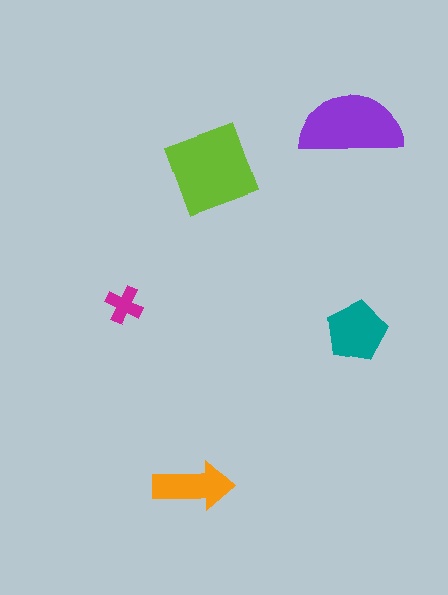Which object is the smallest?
The magenta cross.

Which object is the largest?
The lime square.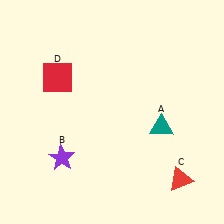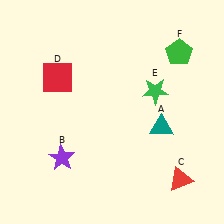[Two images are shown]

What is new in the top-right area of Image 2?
A green pentagon (F) was added in the top-right area of Image 2.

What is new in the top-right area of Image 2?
A green star (E) was added in the top-right area of Image 2.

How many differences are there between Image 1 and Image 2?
There are 2 differences between the two images.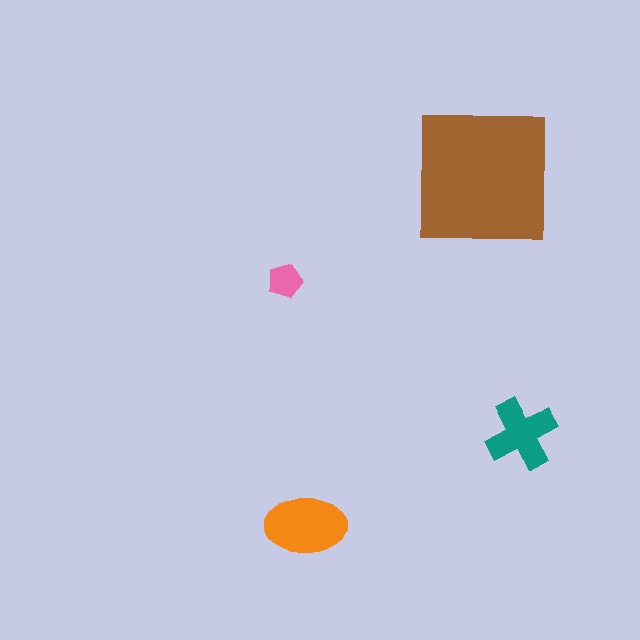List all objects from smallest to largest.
The pink pentagon, the teal cross, the orange ellipse, the brown square.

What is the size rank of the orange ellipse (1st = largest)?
2nd.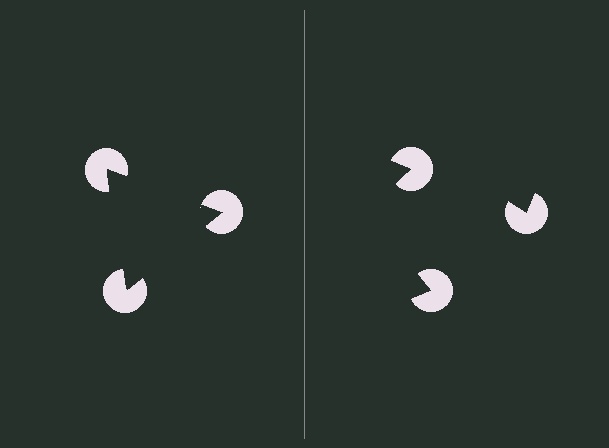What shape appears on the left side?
An illusory triangle.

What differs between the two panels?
The pac-man discs are positioned identically on both sides; only the wedge orientations differ. On the left they align to a triangle; on the right they are misaligned.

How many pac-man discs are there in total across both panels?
6 — 3 on each side.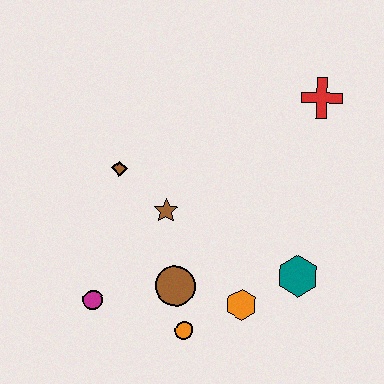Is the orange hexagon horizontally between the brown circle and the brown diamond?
No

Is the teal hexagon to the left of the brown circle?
No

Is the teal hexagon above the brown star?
No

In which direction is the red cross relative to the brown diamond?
The red cross is to the right of the brown diamond.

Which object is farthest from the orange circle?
The red cross is farthest from the orange circle.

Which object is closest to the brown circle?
The orange circle is closest to the brown circle.